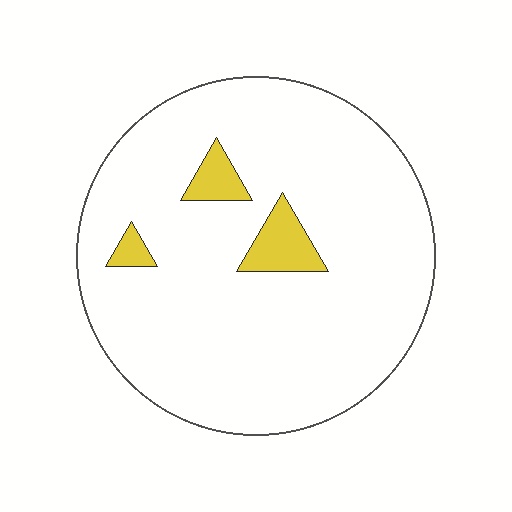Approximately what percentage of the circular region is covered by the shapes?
Approximately 5%.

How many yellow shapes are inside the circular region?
3.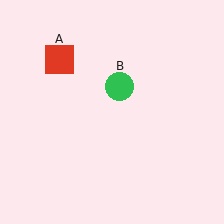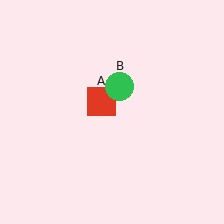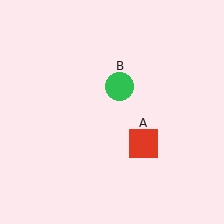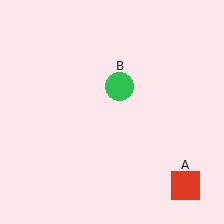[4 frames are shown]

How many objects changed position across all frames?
1 object changed position: red square (object A).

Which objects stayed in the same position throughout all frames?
Green circle (object B) remained stationary.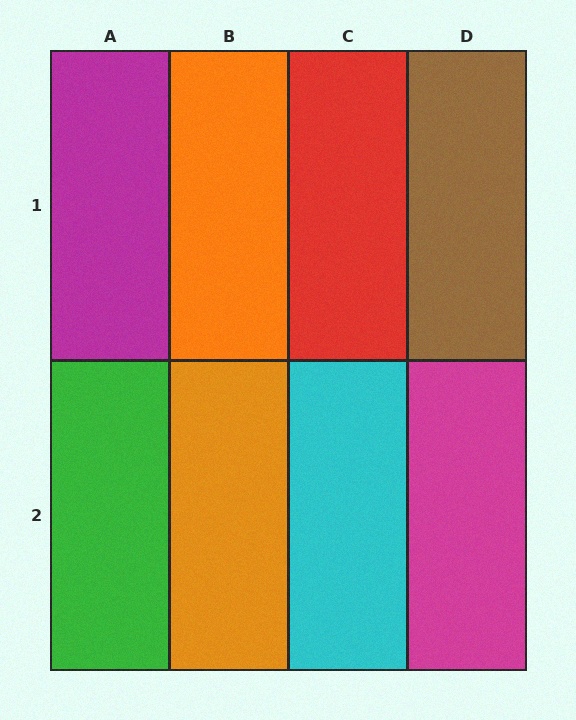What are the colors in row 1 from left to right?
Magenta, orange, red, brown.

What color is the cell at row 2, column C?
Cyan.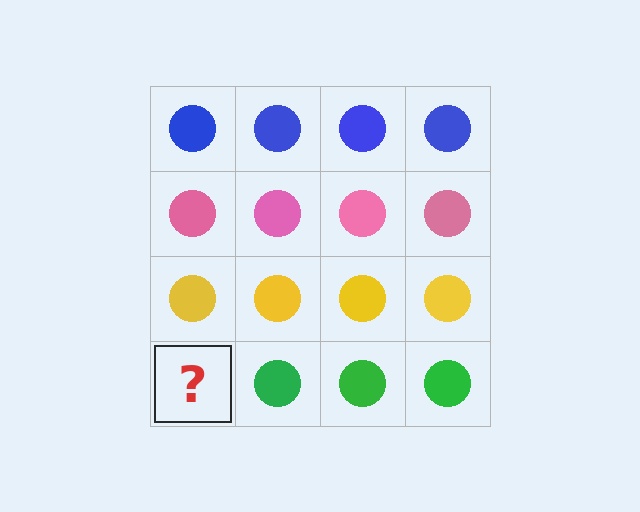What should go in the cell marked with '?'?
The missing cell should contain a green circle.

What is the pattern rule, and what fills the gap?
The rule is that each row has a consistent color. The gap should be filled with a green circle.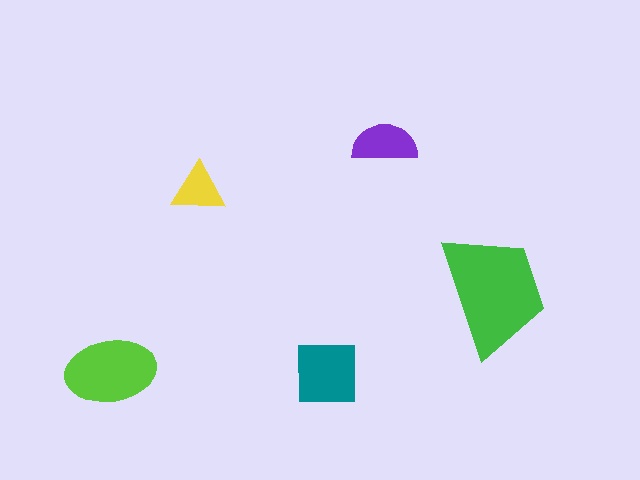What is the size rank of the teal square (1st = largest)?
3rd.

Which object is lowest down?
The teal square is bottommost.